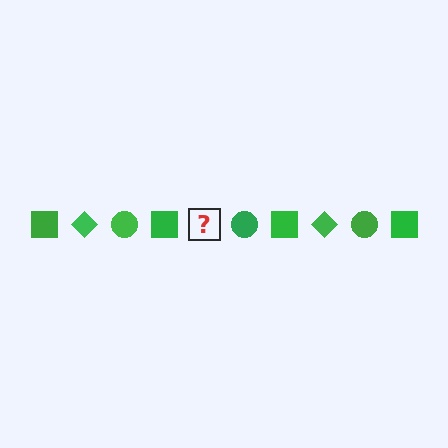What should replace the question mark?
The question mark should be replaced with a green diamond.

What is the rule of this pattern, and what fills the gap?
The rule is that the pattern cycles through square, diamond, circle shapes in green. The gap should be filled with a green diamond.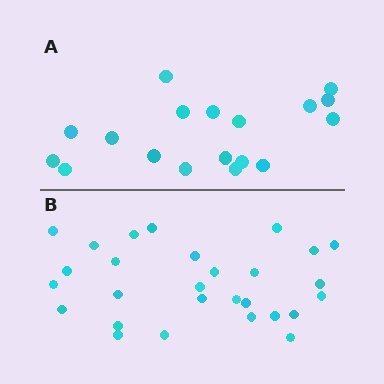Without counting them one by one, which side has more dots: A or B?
Region B (the bottom region) has more dots.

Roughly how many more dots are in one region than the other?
Region B has roughly 10 or so more dots than region A.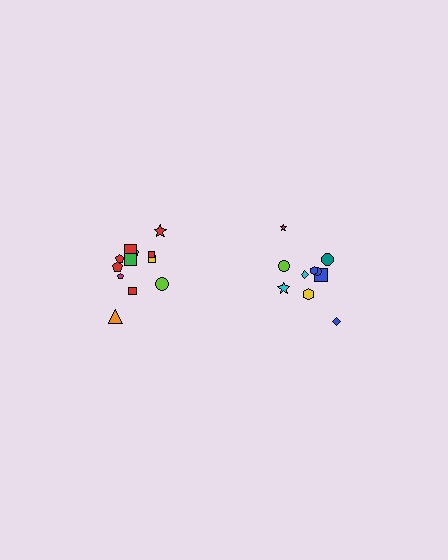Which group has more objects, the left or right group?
The left group.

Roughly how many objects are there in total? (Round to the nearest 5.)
Roughly 20 objects in total.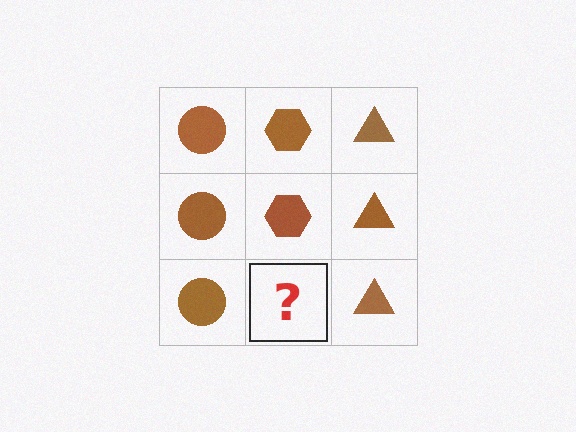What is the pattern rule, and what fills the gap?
The rule is that each column has a consistent shape. The gap should be filled with a brown hexagon.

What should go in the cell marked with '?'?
The missing cell should contain a brown hexagon.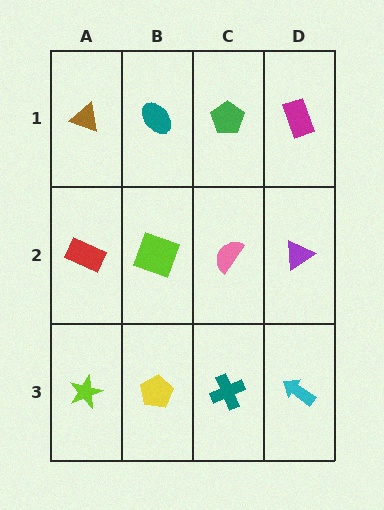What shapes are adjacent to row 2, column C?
A green pentagon (row 1, column C), a teal cross (row 3, column C), a lime square (row 2, column B), a purple triangle (row 2, column D).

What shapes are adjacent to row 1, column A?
A red rectangle (row 2, column A), a teal ellipse (row 1, column B).